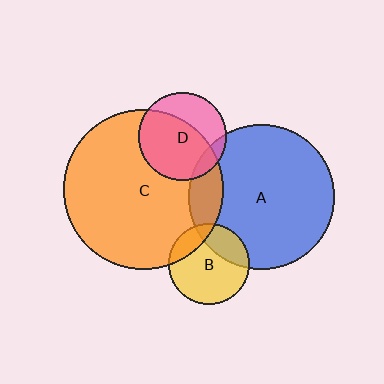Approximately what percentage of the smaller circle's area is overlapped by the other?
Approximately 20%.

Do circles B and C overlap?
Yes.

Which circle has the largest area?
Circle C (orange).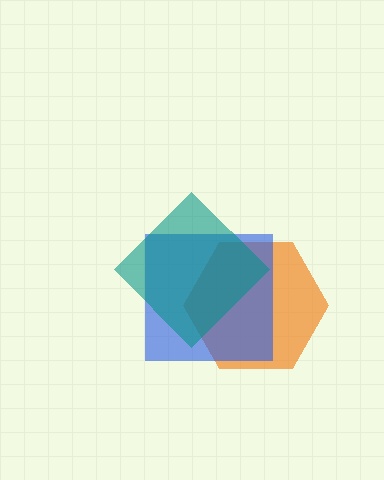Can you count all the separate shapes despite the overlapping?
Yes, there are 3 separate shapes.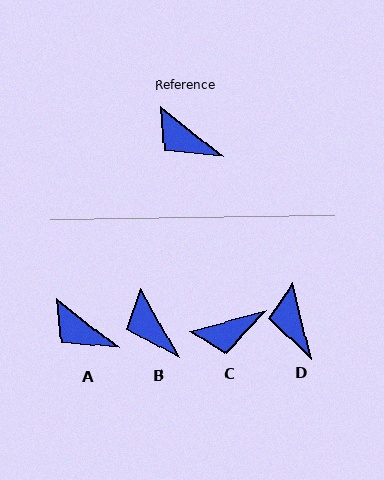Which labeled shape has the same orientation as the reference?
A.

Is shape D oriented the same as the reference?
No, it is off by about 39 degrees.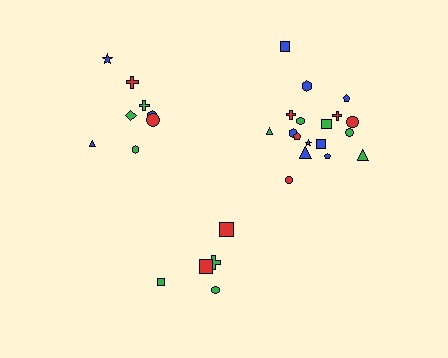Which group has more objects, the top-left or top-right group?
The top-right group.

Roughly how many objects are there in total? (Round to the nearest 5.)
Roughly 30 objects in total.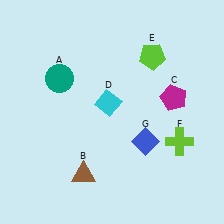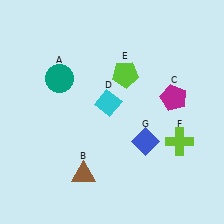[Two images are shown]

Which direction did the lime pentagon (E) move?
The lime pentagon (E) moved left.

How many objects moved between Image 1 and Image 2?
1 object moved between the two images.